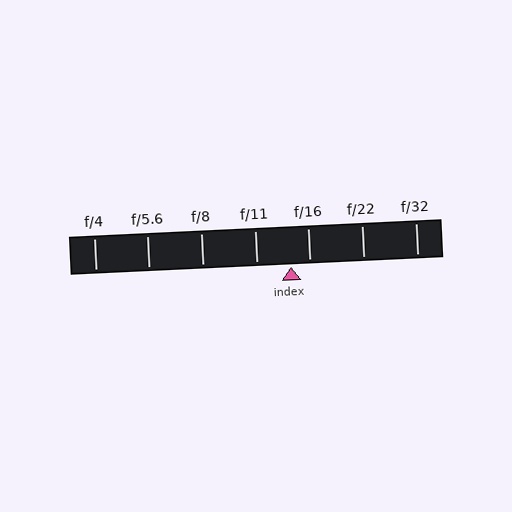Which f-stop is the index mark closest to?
The index mark is closest to f/16.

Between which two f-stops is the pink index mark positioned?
The index mark is between f/11 and f/16.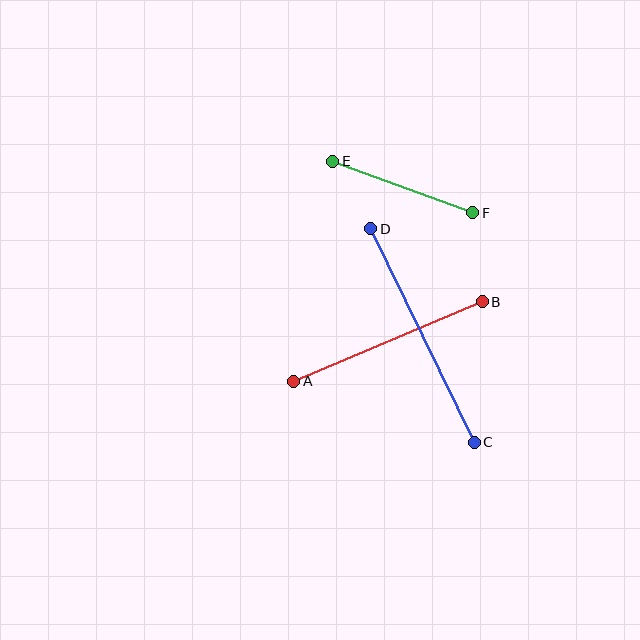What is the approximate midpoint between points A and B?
The midpoint is at approximately (388, 341) pixels.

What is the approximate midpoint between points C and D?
The midpoint is at approximately (422, 336) pixels.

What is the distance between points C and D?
The distance is approximately 238 pixels.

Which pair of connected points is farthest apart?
Points C and D are farthest apart.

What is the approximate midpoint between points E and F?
The midpoint is at approximately (403, 187) pixels.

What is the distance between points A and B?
The distance is approximately 205 pixels.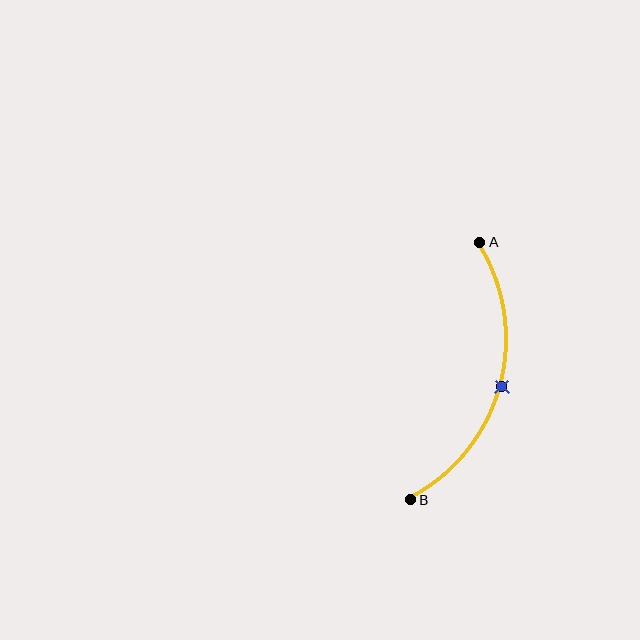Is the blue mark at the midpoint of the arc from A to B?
Yes. The blue mark lies on the arc at equal arc-length from both A and B — it is the arc midpoint.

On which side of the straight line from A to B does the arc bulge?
The arc bulges to the right of the straight line connecting A and B.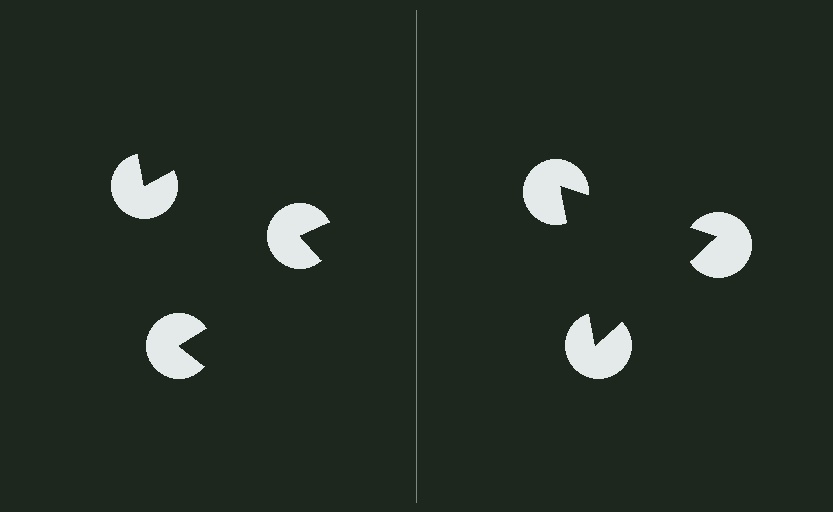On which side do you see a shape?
An illusory triangle appears on the right side. On the left side the wedge cuts are rotated, so no coherent shape forms.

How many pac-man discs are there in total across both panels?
6 — 3 on each side.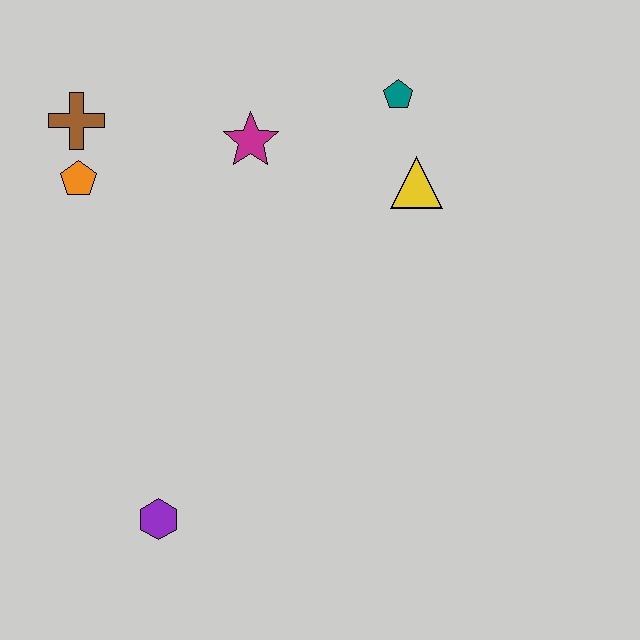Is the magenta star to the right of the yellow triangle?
No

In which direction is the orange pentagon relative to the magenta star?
The orange pentagon is to the left of the magenta star.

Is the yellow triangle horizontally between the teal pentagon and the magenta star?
No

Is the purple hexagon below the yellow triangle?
Yes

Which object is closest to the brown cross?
The orange pentagon is closest to the brown cross.